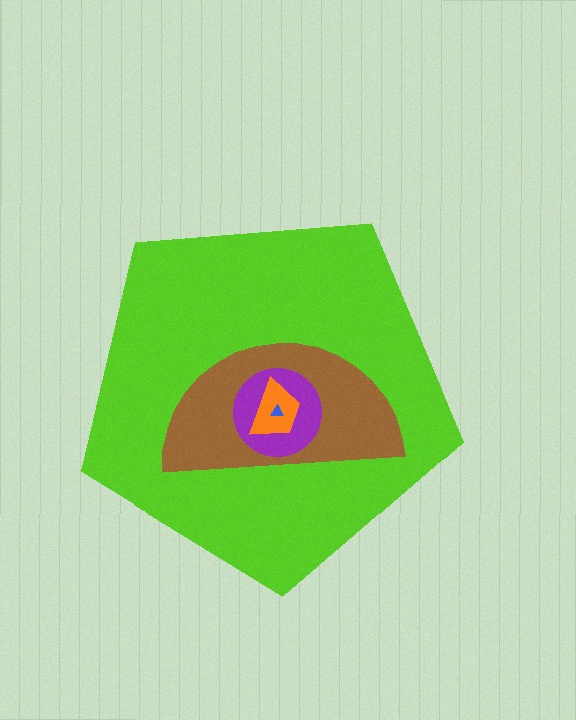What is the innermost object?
The blue triangle.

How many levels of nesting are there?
5.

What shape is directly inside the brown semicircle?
The purple circle.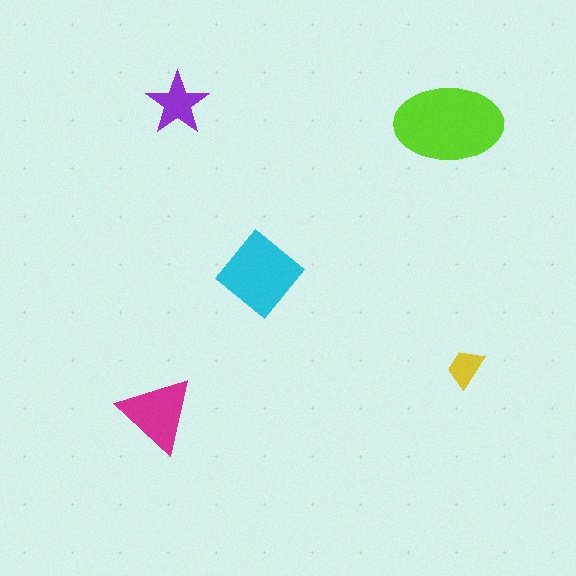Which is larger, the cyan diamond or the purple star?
The cyan diamond.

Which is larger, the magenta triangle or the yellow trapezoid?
The magenta triangle.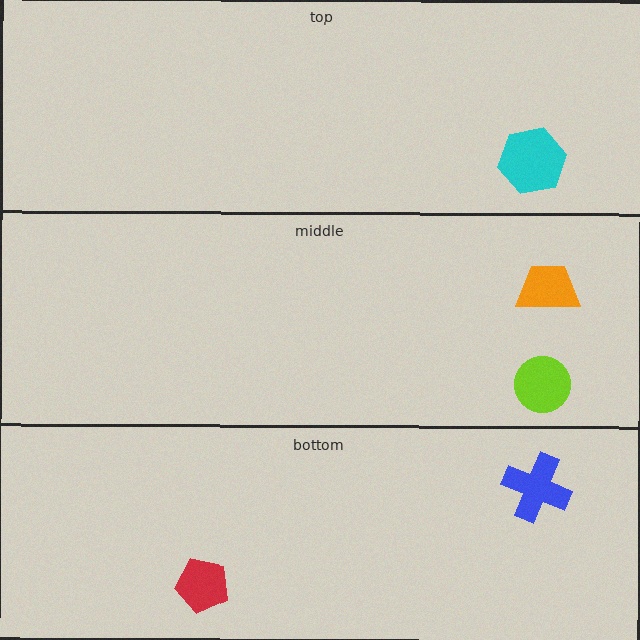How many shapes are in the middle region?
2.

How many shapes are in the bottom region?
2.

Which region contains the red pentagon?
The bottom region.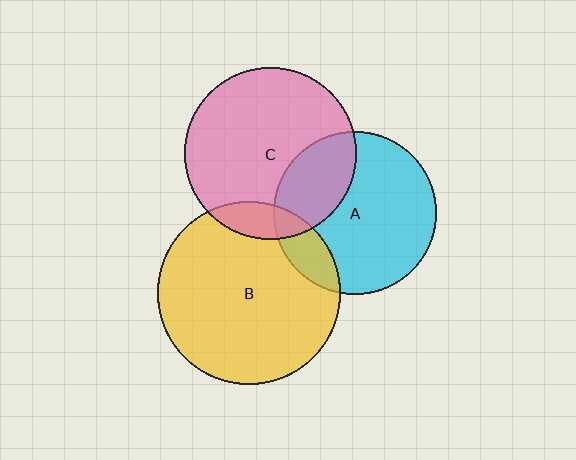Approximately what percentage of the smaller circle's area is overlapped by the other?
Approximately 30%.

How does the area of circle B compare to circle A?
Approximately 1.3 times.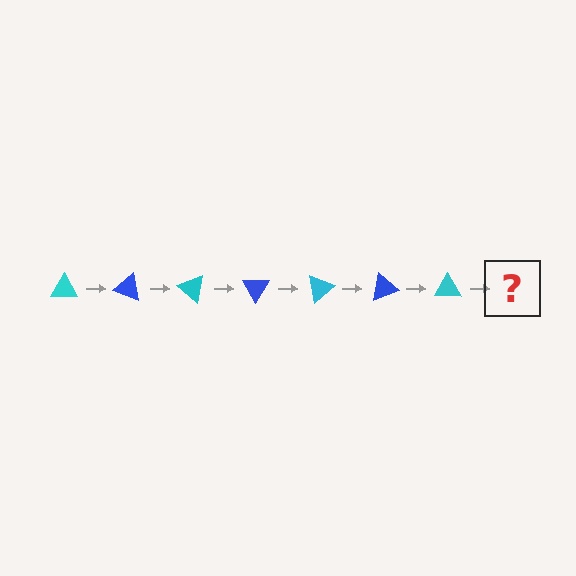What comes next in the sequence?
The next element should be a blue triangle, rotated 140 degrees from the start.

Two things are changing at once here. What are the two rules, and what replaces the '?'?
The two rules are that it rotates 20 degrees each step and the color cycles through cyan and blue. The '?' should be a blue triangle, rotated 140 degrees from the start.